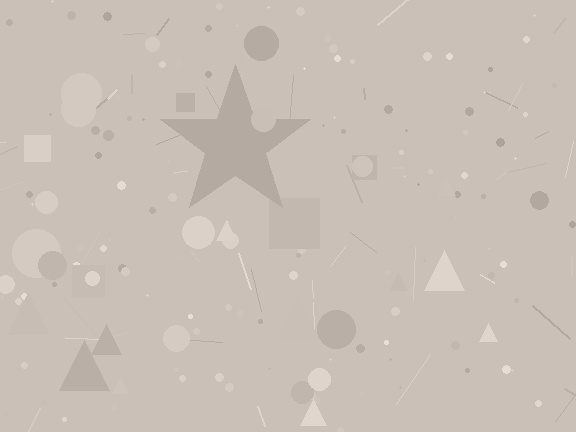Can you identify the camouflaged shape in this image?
The camouflaged shape is a star.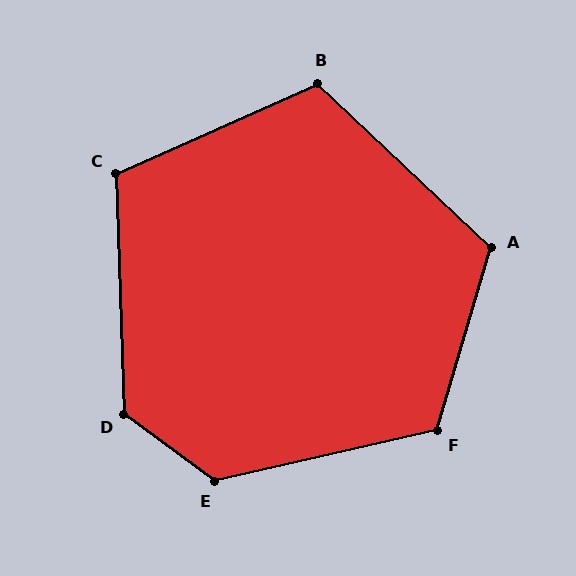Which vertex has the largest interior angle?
E, at approximately 131 degrees.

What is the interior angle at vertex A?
Approximately 117 degrees (obtuse).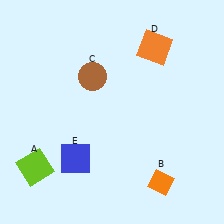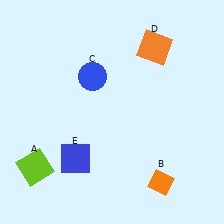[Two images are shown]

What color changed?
The circle (C) changed from brown in Image 1 to blue in Image 2.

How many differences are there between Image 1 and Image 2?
There is 1 difference between the two images.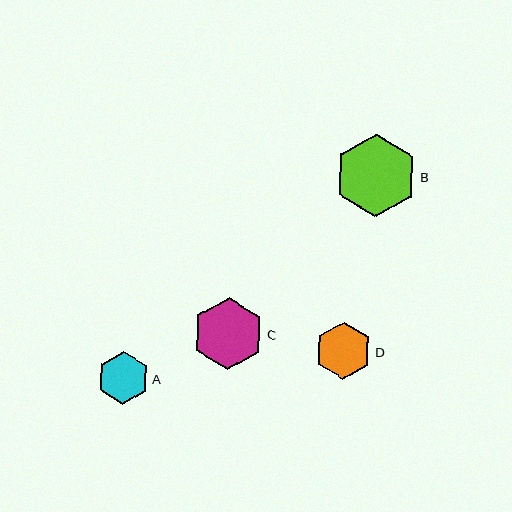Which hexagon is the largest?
Hexagon B is the largest with a size of approximately 83 pixels.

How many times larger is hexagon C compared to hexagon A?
Hexagon C is approximately 1.4 times the size of hexagon A.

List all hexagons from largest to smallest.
From largest to smallest: B, C, D, A.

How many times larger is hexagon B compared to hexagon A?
Hexagon B is approximately 1.6 times the size of hexagon A.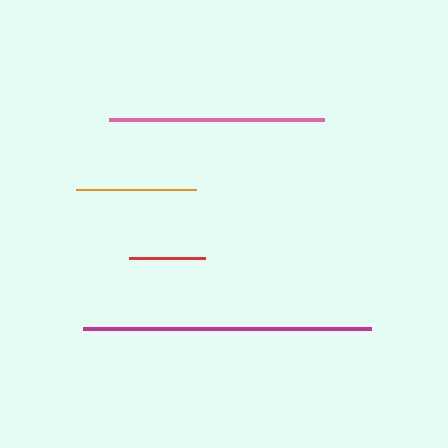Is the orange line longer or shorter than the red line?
The orange line is longer than the red line.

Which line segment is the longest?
The magenta line is the longest at approximately 288 pixels.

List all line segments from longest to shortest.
From longest to shortest: magenta, pink, orange, red.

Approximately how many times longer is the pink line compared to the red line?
The pink line is approximately 2.8 times the length of the red line.